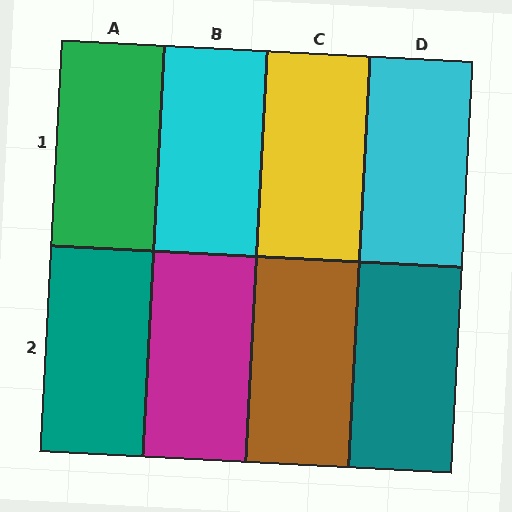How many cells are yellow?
1 cell is yellow.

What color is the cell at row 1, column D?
Cyan.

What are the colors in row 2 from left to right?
Teal, magenta, brown, teal.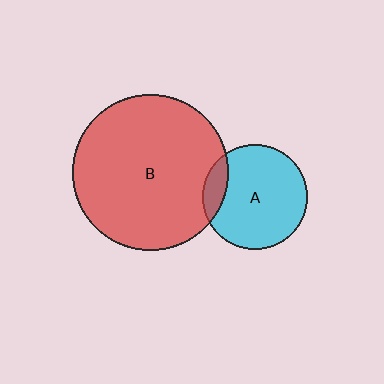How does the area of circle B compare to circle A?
Approximately 2.2 times.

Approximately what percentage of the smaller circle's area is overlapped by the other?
Approximately 15%.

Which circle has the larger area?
Circle B (red).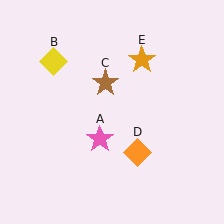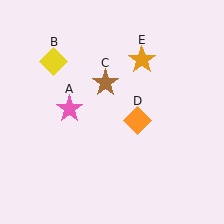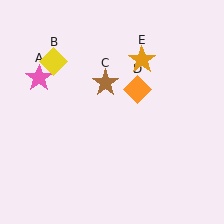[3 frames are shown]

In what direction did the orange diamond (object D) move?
The orange diamond (object D) moved up.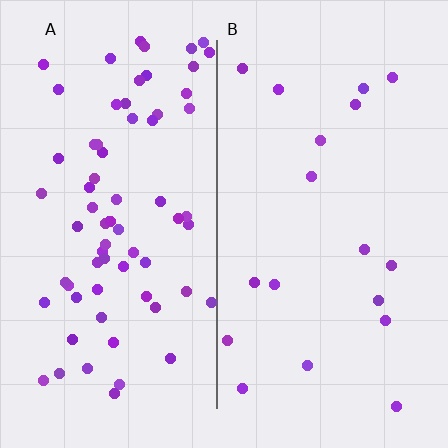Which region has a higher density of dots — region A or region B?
A (the left).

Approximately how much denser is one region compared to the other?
Approximately 3.9× — region A over region B.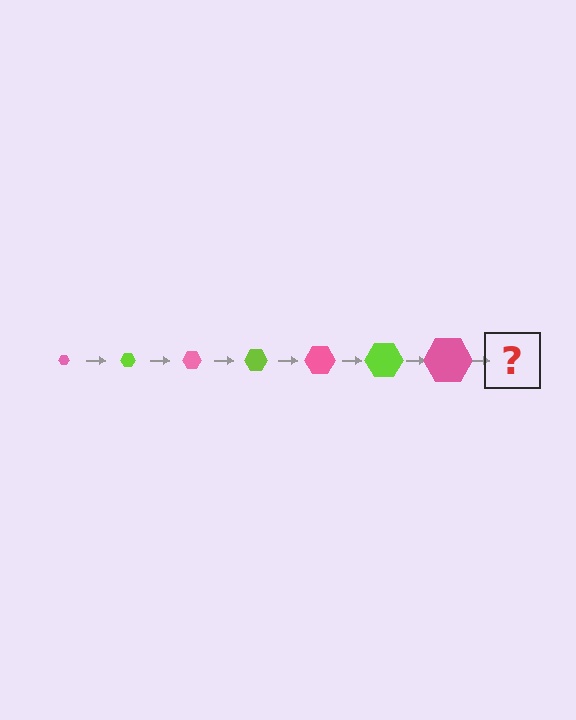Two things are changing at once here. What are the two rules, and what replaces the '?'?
The two rules are that the hexagon grows larger each step and the color cycles through pink and lime. The '?' should be a lime hexagon, larger than the previous one.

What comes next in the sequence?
The next element should be a lime hexagon, larger than the previous one.